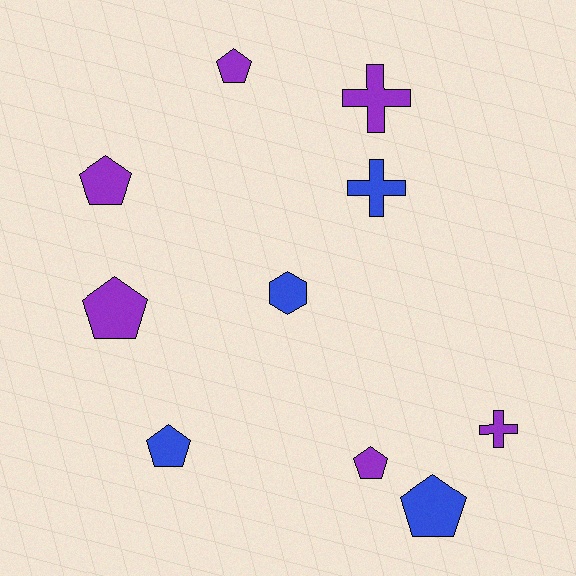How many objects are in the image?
There are 10 objects.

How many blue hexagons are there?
There is 1 blue hexagon.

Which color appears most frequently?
Purple, with 6 objects.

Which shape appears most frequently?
Pentagon, with 6 objects.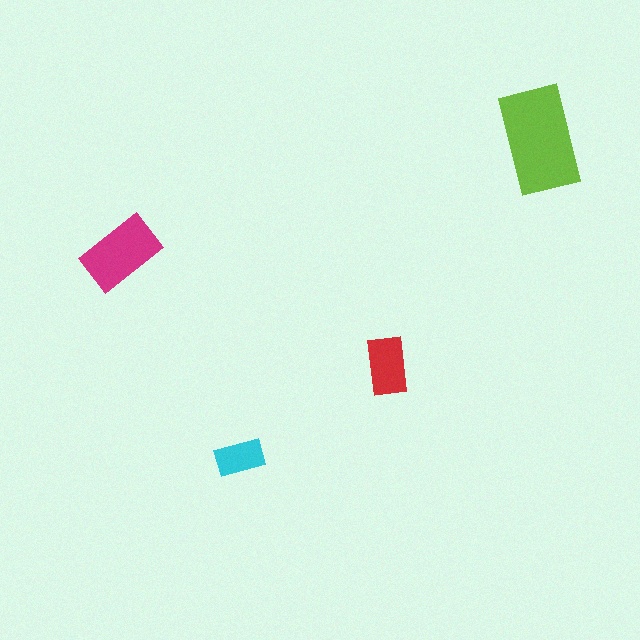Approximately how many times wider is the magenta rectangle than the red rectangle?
About 1.5 times wider.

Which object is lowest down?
The cyan rectangle is bottommost.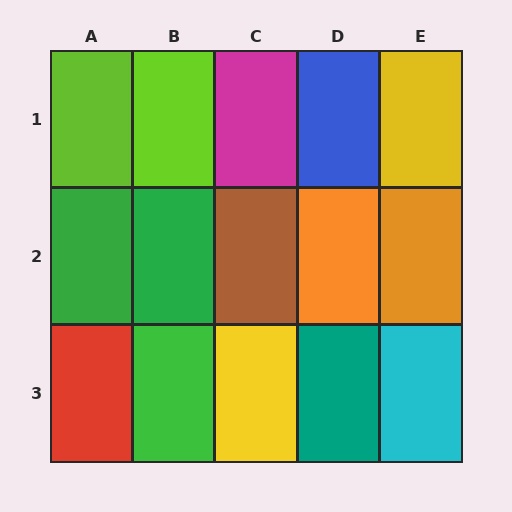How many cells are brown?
1 cell is brown.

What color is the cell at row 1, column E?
Yellow.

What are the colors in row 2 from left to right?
Green, green, brown, orange, orange.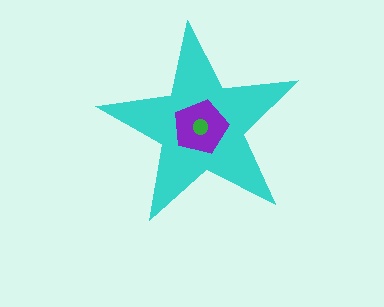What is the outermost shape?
The cyan star.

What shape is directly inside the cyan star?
The purple pentagon.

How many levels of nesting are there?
3.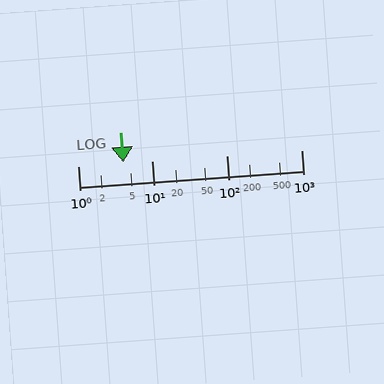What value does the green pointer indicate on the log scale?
The pointer indicates approximately 4.1.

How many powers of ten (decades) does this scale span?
The scale spans 3 decades, from 1 to 1000.